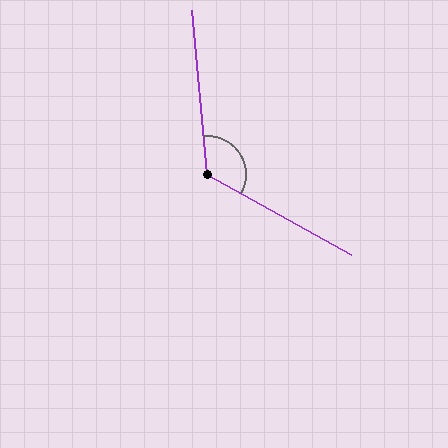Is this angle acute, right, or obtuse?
It is obtuse.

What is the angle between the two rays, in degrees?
Approximately 124 degrees.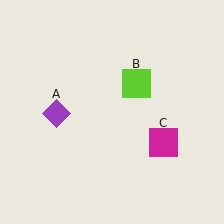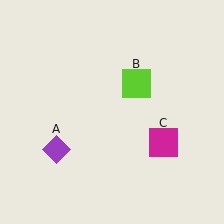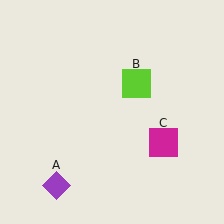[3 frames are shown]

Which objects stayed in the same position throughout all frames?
Lime square (object B) and magenta square (object C) remained stationary.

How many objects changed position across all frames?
1 object changed position: purple diamond (object A).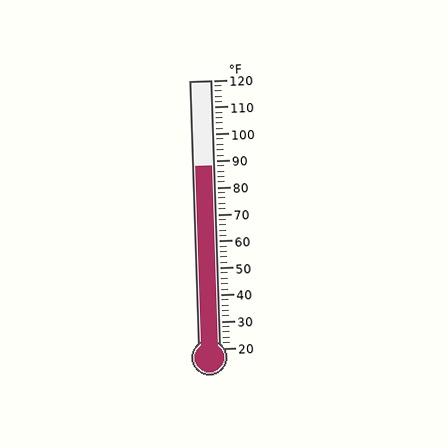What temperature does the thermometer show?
The thermometer shows approximately 88°F.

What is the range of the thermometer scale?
The thermometer scale ranges from 20°F to 120°F.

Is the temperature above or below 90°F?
The temperature is below 90°F.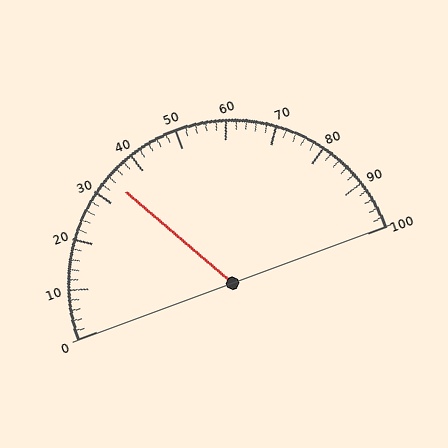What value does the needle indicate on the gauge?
The needle indicates approximately 34.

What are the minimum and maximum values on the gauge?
The gauge ranges from 0 to 100.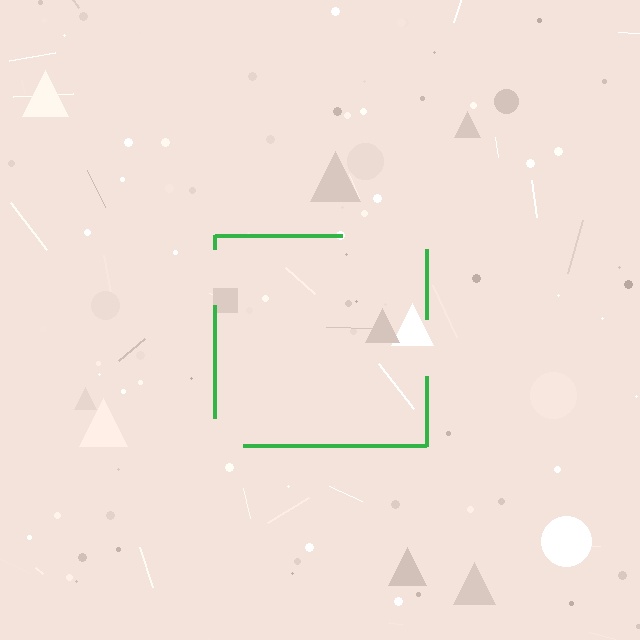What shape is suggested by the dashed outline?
The dashed outline suggests a square.